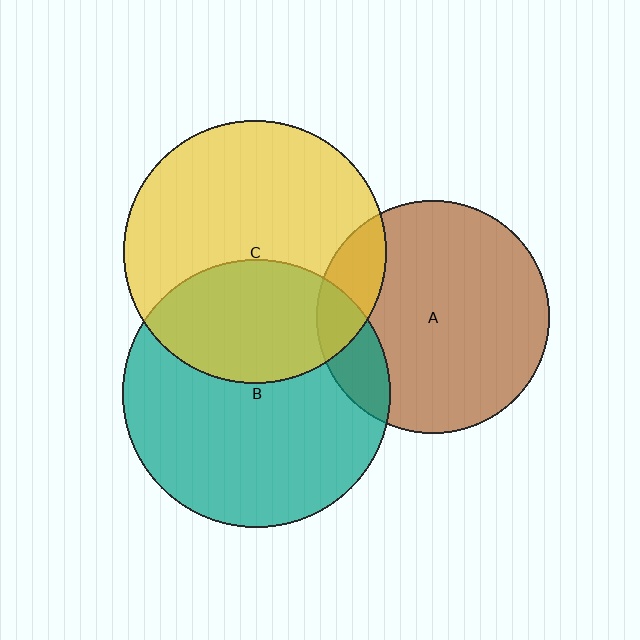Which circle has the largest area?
Circle B (teal).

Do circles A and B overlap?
Yes.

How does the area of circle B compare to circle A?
Approximately 1.3 times.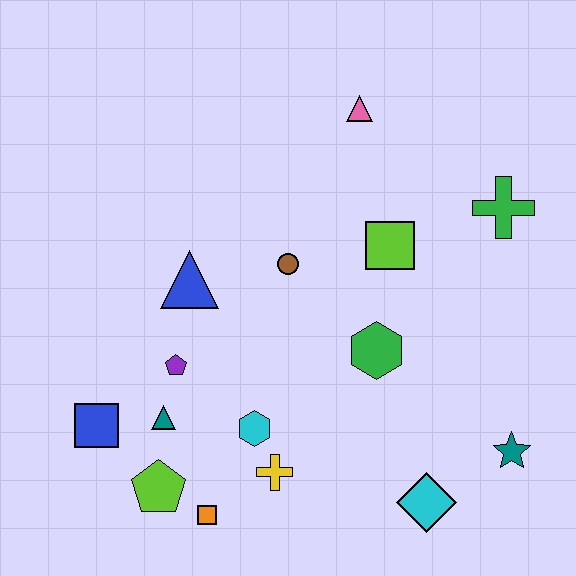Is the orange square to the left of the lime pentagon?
No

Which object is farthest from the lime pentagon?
The green cross is farthest from the lime pentagon.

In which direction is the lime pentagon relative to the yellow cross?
The lime pentagon is to the left of the yellow cross.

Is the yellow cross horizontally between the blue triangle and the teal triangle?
No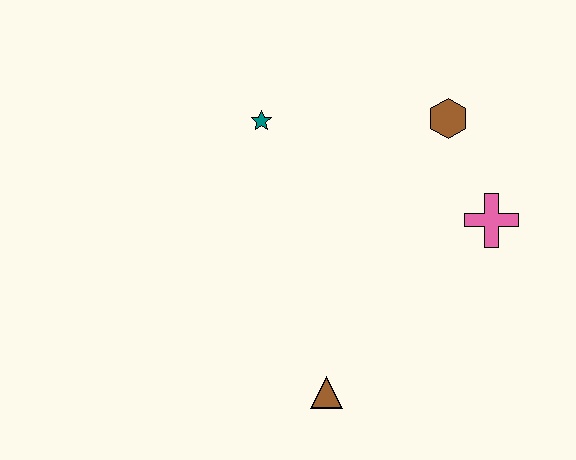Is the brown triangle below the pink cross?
Yes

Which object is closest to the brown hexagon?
The pink cross is closest to the brown hexagon.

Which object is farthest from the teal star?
The brown triangle is farthest from the teal star.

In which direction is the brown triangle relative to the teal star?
The brown triangle is below the teal star.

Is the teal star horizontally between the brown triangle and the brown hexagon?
No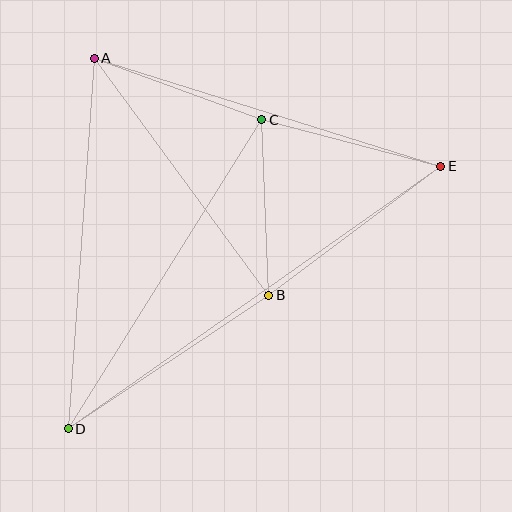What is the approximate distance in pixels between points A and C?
The distance between A and C is approximately 178 pixels.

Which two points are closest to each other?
Points B and C are closest to each other.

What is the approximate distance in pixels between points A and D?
The distance between A and D is approximately 371 pixels.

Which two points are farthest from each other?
Points D and E are farthest from each other.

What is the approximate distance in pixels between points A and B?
The distance between A and B is approximately 294 pixels.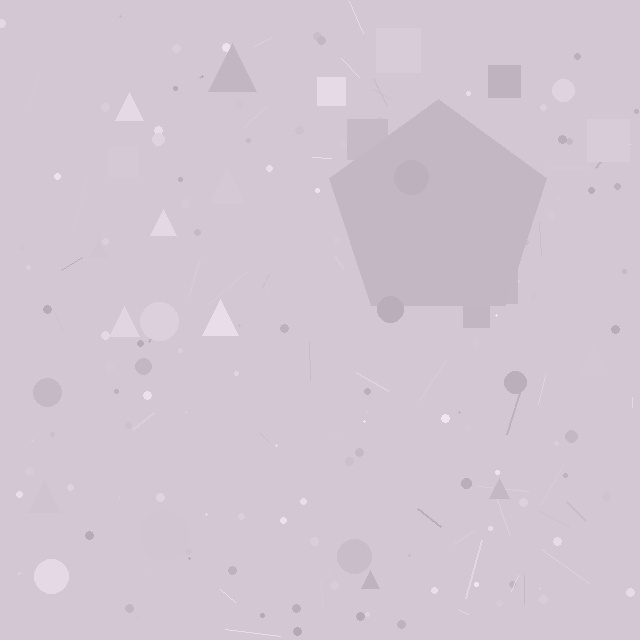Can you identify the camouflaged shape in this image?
The camouflaged shape is a pentagon.